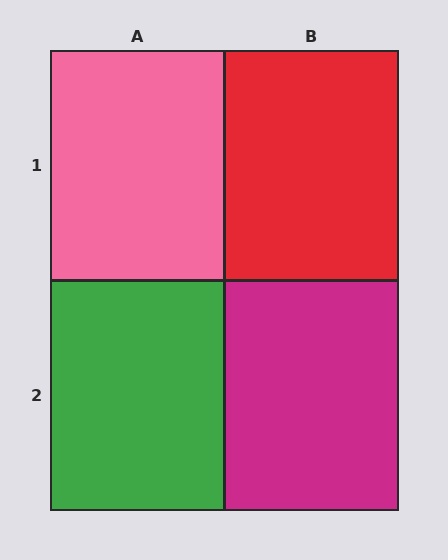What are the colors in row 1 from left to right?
Pink, red.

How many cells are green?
1 cell is green.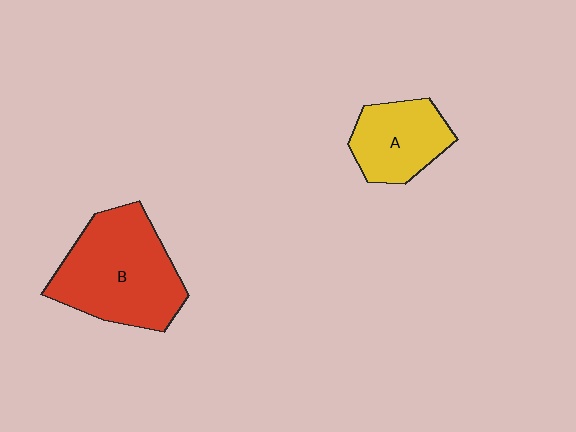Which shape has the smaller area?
Shape A (yellow).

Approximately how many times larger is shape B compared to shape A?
Approximately 1.8 times.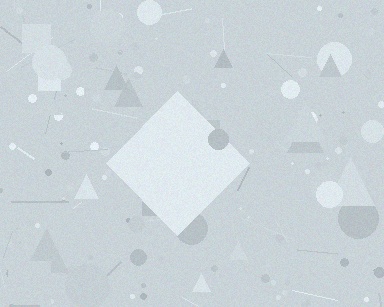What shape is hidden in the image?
A diamond is hidden in the image.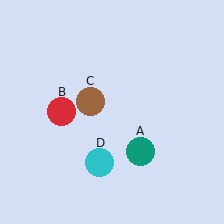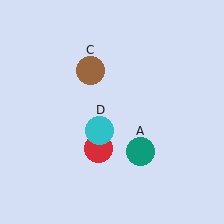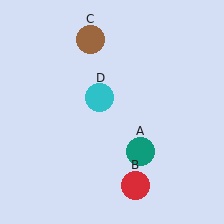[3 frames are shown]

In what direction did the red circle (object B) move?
The red circle (object B) moved down and to the right.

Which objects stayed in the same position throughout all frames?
Teal circle (object A) remained stationary.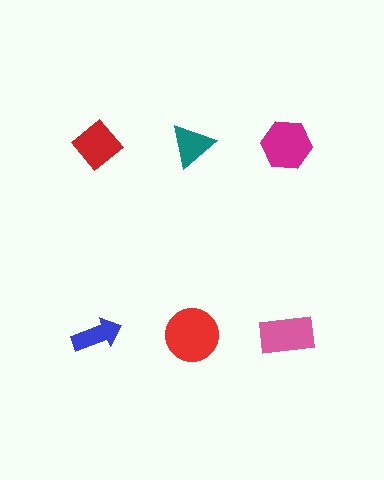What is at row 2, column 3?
A pink rectangle.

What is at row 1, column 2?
A teal triangle.